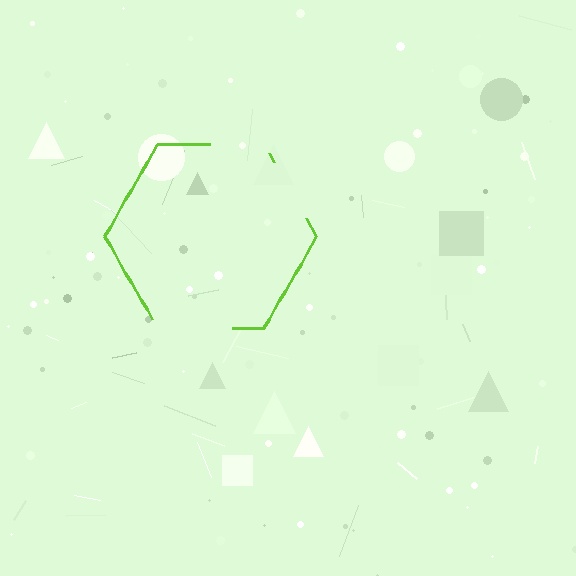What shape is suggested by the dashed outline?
The dashed outline suggests a hexagon.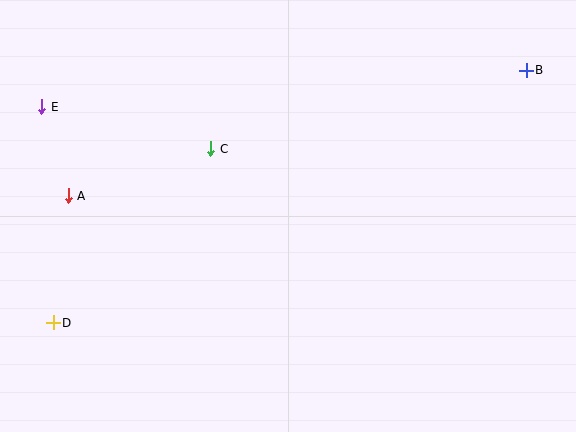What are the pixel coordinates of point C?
Point C is at (211, 149).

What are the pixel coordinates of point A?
Point A is at (68, 196).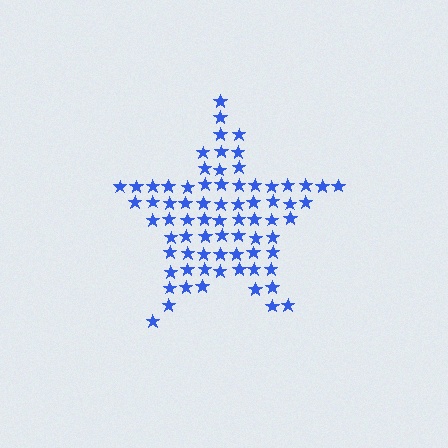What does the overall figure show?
The overall figure shows a star.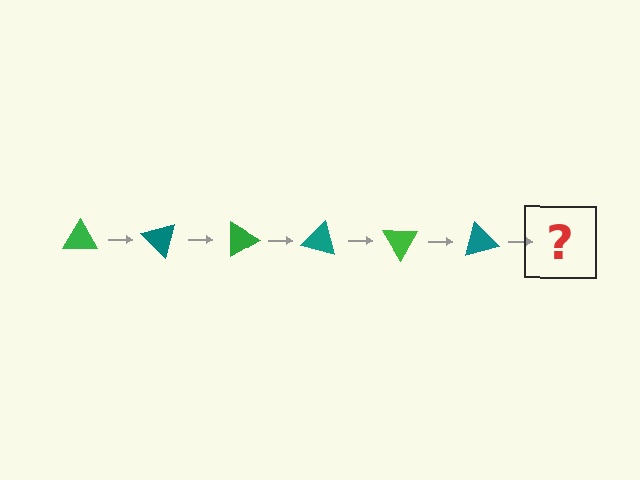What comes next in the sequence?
The next element should be a green triangle, rotated 270 degrees from the start.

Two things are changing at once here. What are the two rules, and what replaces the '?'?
The two rules are that it rotates 45 degrees each step and the color cycles through green and teal. The '?' should be a green triangle, rotated 270 degrees from the start.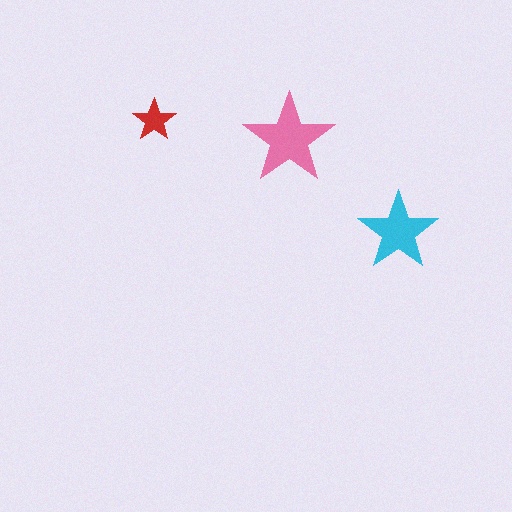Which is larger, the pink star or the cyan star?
The pink one.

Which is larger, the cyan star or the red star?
The cyan one.